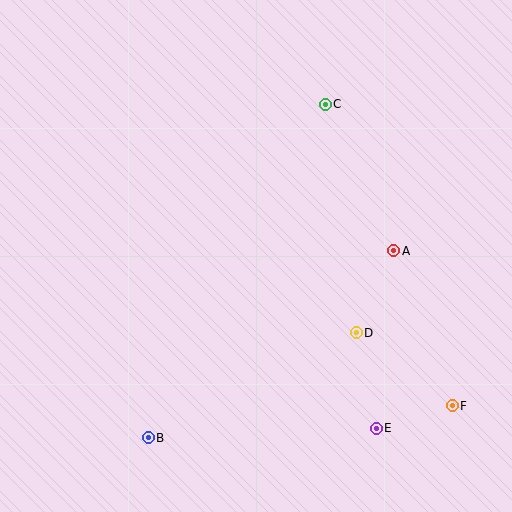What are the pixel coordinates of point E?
Point E is at (376, 428).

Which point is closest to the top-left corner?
Point C is closest to the top-left corner.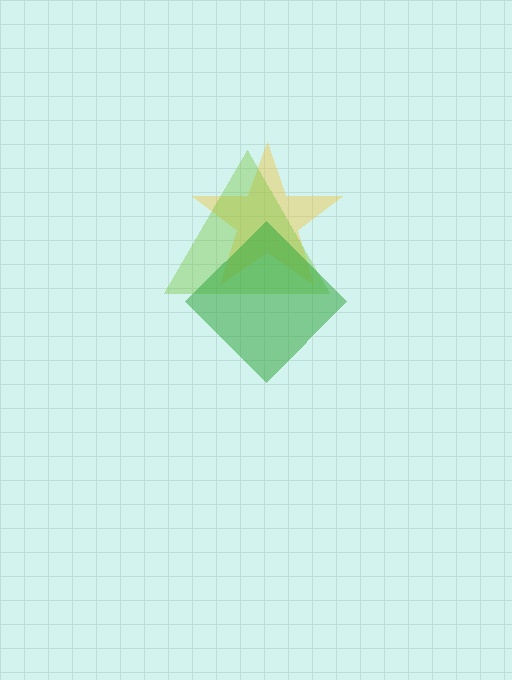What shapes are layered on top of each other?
The layered shapes are: a yellow star, a lime triangle, a green diamond.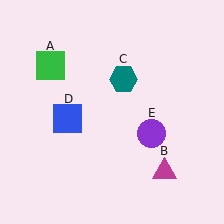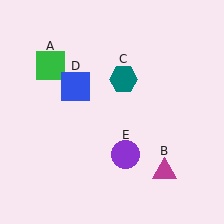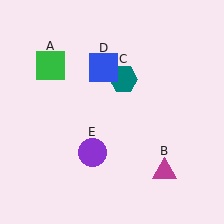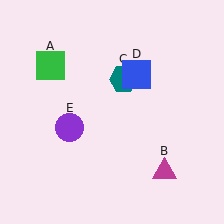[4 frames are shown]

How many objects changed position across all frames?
2 objects changed position: blue square (object D), purple circle (object E).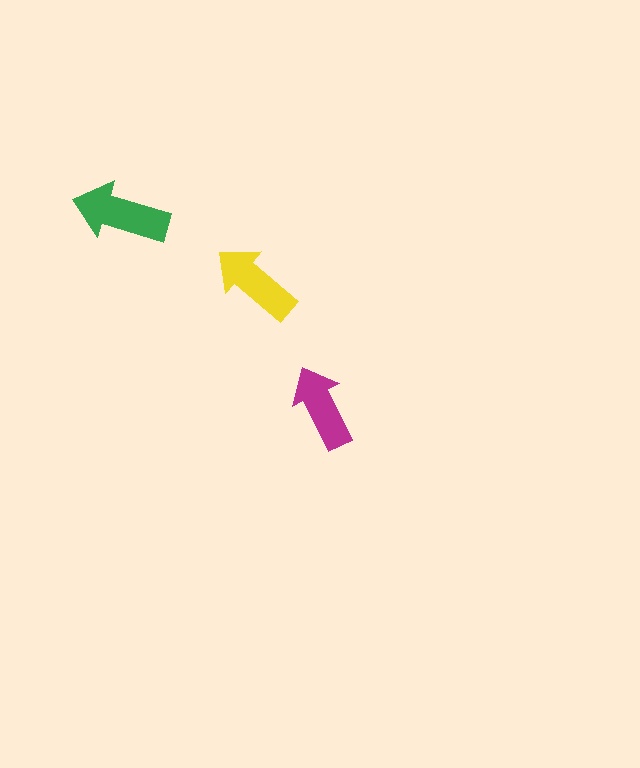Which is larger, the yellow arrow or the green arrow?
The green one.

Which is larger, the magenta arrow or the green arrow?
The green one.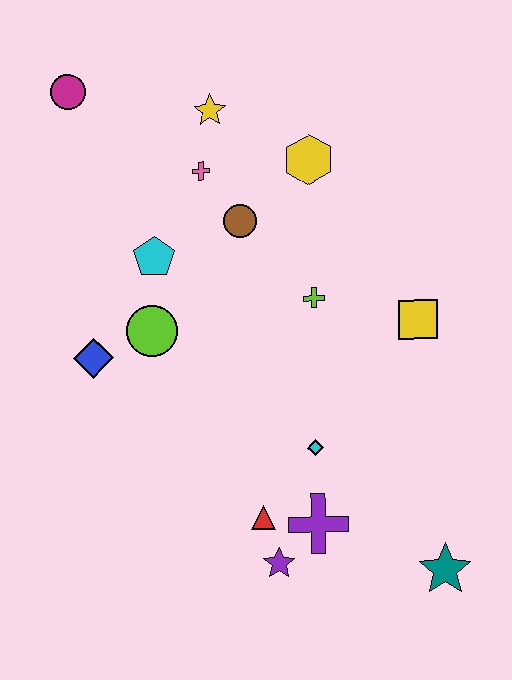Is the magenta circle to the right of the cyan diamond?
No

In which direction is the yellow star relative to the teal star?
The yellow star is above the teal star.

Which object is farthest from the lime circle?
The teal star is farthest from the lime circle.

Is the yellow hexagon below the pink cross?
No